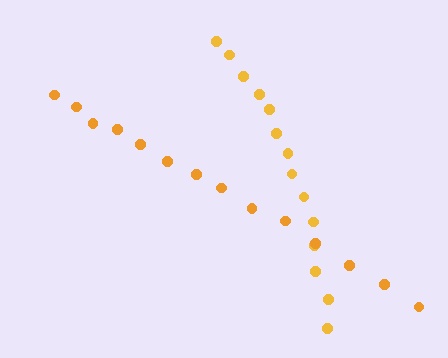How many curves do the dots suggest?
There are 2 distinct paths.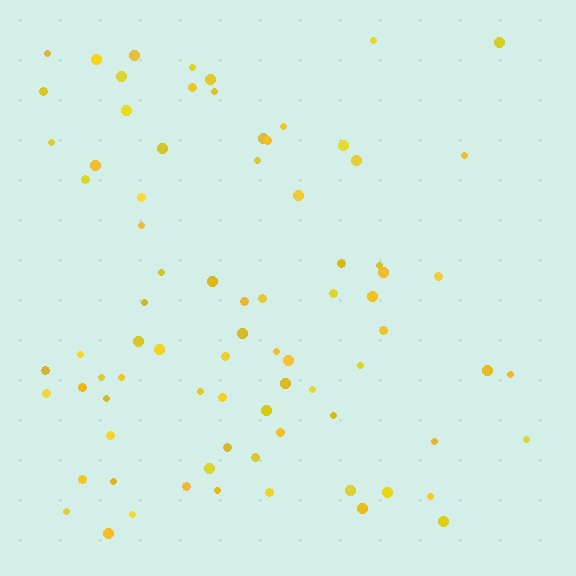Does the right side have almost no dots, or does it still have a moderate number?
Still a moderate number, just noticeably fewer than the left.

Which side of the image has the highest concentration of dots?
The left.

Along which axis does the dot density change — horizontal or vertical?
Horizontal.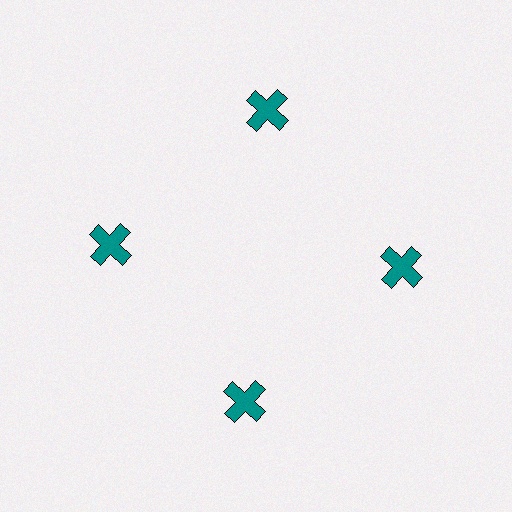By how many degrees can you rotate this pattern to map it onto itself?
The pattern maps onto itself every 90 degrees of rotation.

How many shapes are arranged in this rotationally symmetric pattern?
There are 4 shapes, arranged in 4 groups of 1.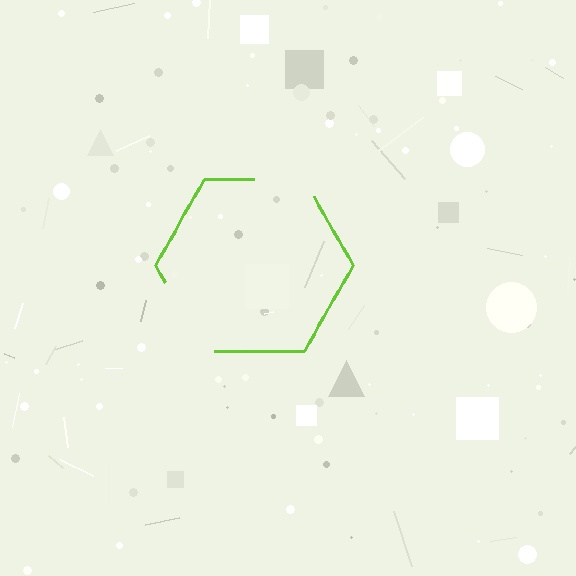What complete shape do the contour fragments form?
The contour fragments form a hexagon.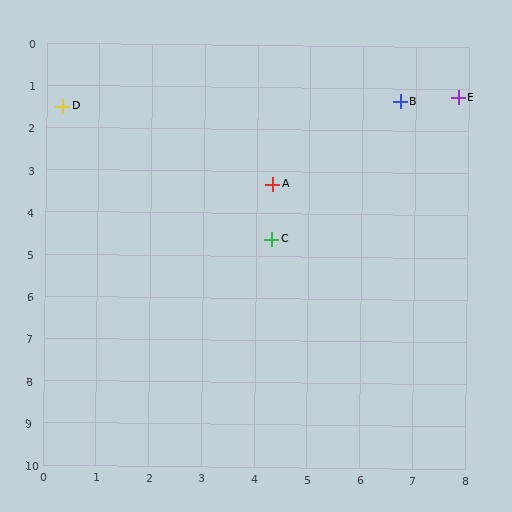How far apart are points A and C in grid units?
Points A and C are about 1.3 grid units apart.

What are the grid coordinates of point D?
Point D is at approximately (0.3, 1.5).